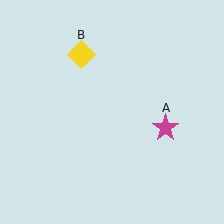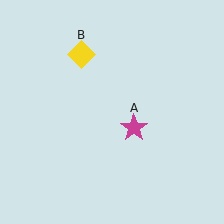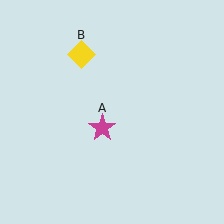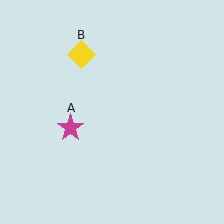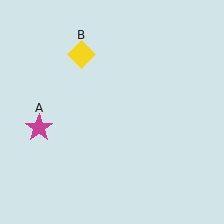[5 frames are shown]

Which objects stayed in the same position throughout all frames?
Yellow diamond (object B) remained stationary.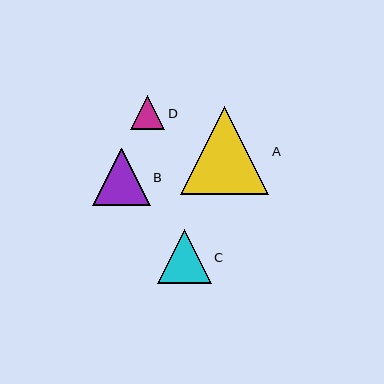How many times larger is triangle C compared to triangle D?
Triangle C is approximately 1.6 times the size of triangle D.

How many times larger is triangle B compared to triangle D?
Triangle B is approximately 1.7 times the size of triangle D.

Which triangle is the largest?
Triangle A is the largest with a size of approximately 88 pixels.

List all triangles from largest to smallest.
From largest to smallest: A, B, C, D.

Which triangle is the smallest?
Triangle D is the smallest with a size of approximately 34 pixels.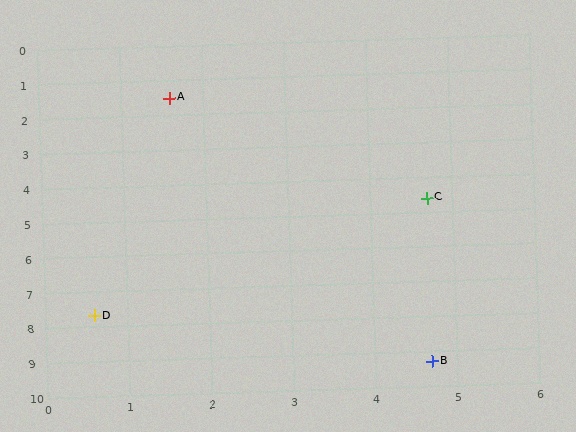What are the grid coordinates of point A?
Point A is at approximately (1.6, 1.5).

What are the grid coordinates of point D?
Point D is at approximately (0.6, 7.7).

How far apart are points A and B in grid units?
Points A and B are about 8.4 grid units apart.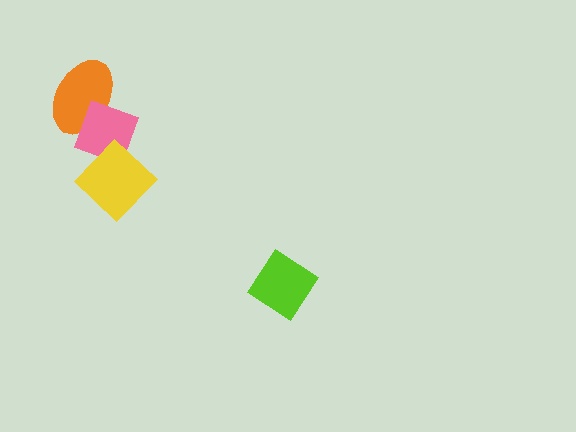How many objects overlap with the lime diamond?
0 objects overlap with the lime diamond.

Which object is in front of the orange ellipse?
The pink diamond is in front of the orange ellipse.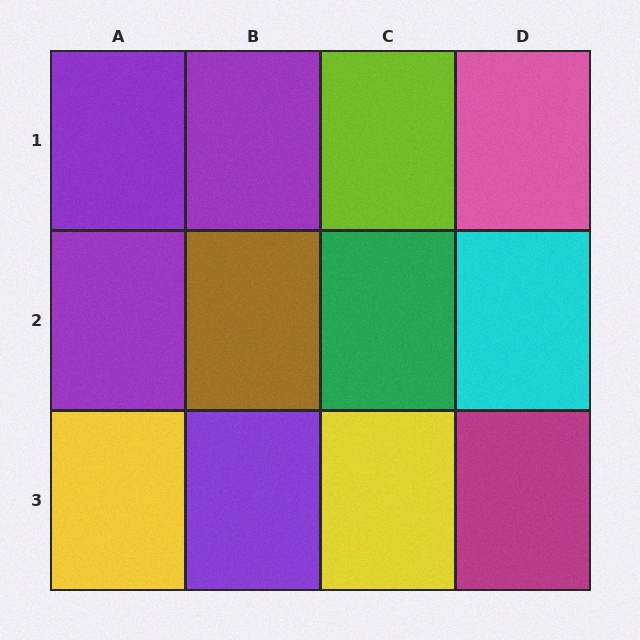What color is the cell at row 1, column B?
Purple.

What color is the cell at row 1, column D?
Pink.